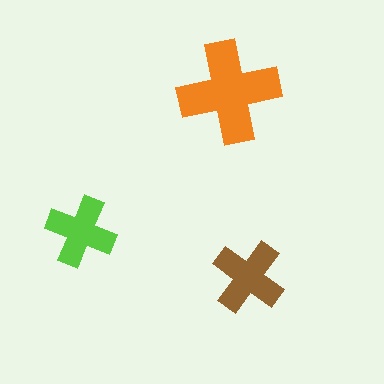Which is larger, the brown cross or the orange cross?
The orange one.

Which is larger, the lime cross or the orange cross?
The orange one.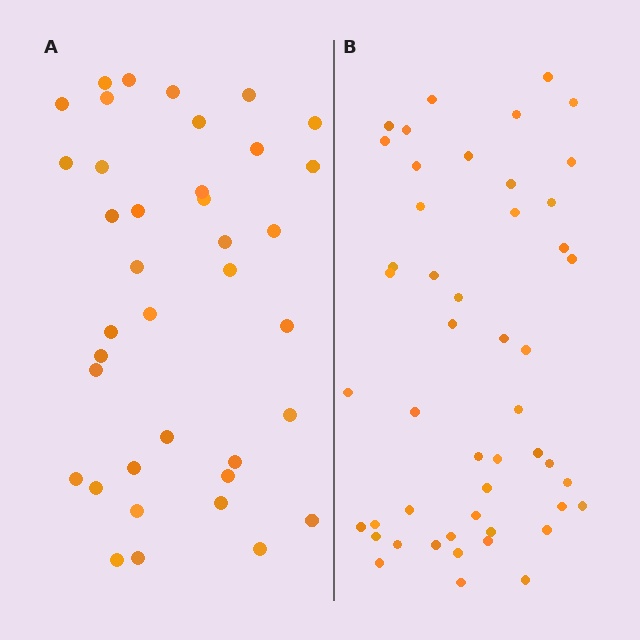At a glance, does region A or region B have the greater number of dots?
Region B (the right region) has more dots.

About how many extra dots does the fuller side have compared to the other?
Region B has roughly 12 or so more dots than region A.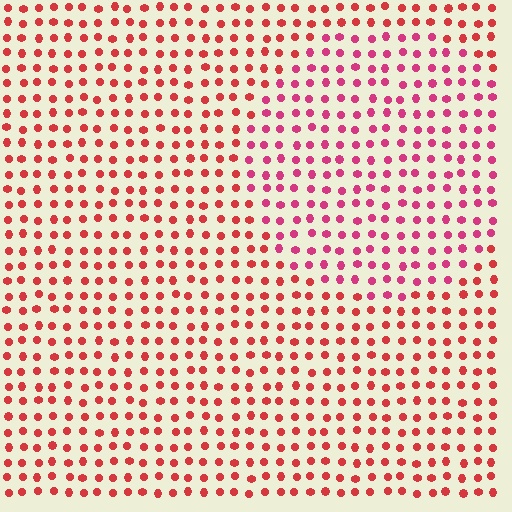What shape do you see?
I see a circle.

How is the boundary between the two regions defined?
The boundary is defined purely by a slight shift in hue (about 27 degrees). Spacing, size, and orientation are identical on both sides.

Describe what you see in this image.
The image is filled with small red elements in a uniform arrangement. A circle-shaped region is visible where the elements are tinted to a slightly different hue, forming a subtle color boundary.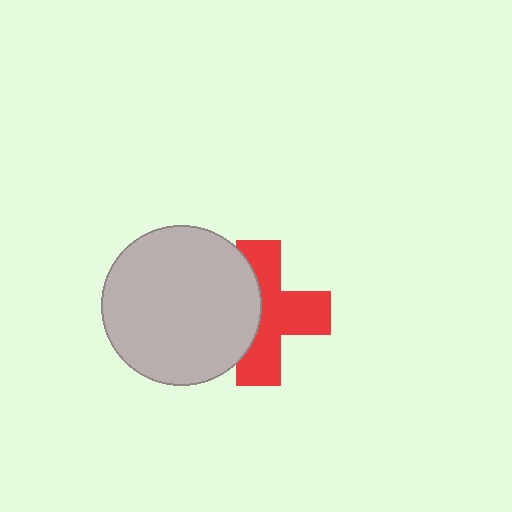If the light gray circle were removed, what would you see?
You would see the complete red cross.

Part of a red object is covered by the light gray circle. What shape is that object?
It is a cross.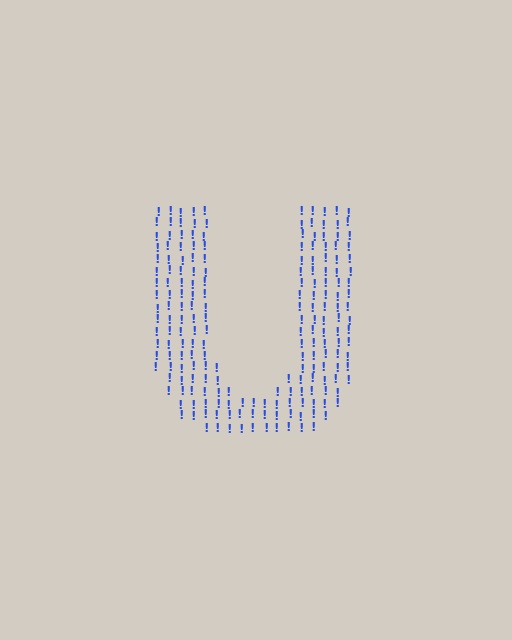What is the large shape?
The large shape is the letter U.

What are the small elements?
The small elements are exclamation marks.